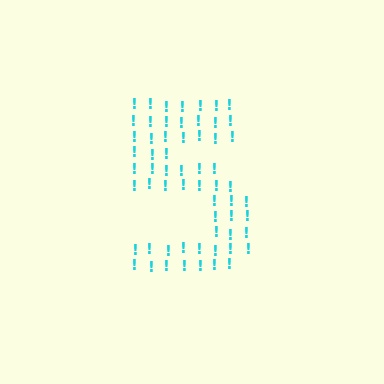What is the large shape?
The large shape is the digit 5.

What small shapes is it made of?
It is made of small exclamation marks.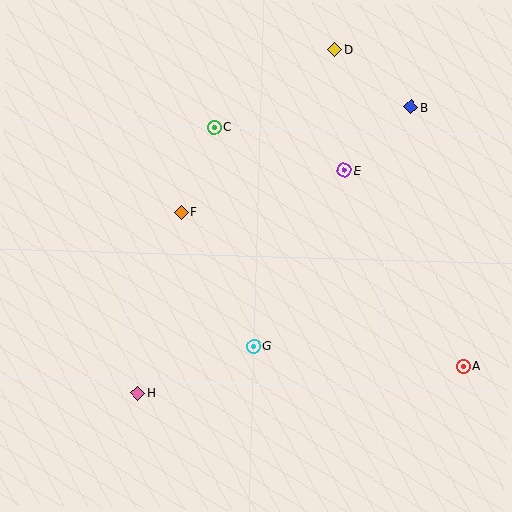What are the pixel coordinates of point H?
Point H is at (138, 393).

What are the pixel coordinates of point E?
Point E is at (344, 171).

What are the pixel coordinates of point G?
Point G is at (254, 346).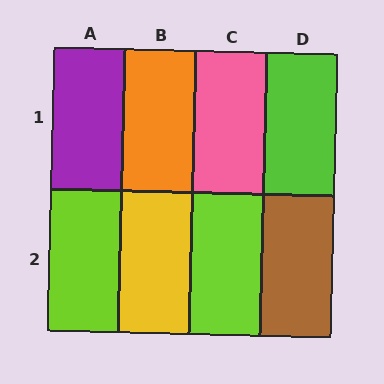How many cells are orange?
1 cell is orange.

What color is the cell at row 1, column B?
Orange.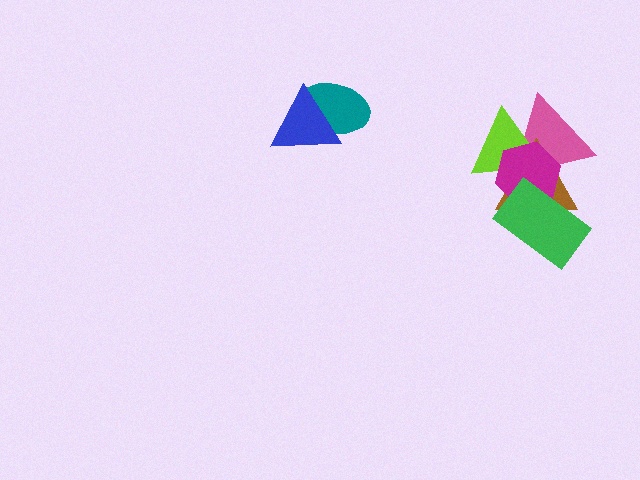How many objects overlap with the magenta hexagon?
4 objects overlap with the magenta hexagon.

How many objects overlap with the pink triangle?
4 objects overlap with the pink triangle.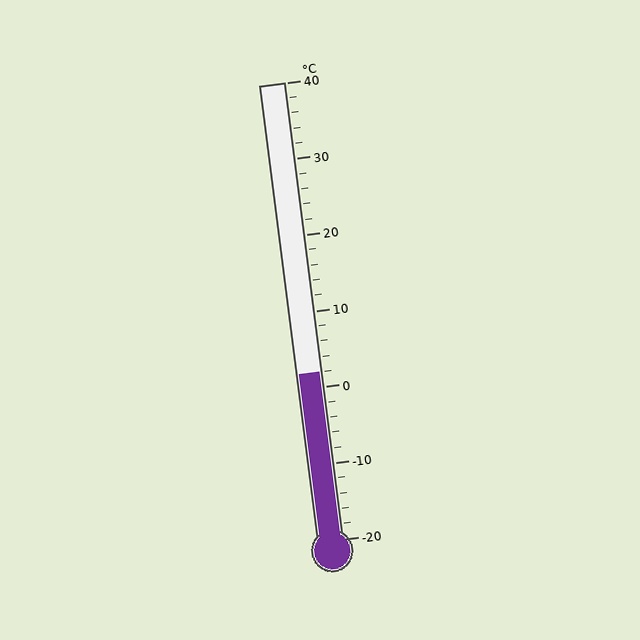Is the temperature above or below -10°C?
The temperature is above -10°C.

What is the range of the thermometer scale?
The thermometer scale ranges from -20°C to 40°C.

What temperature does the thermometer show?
The thermometer shows approximately 2°C.